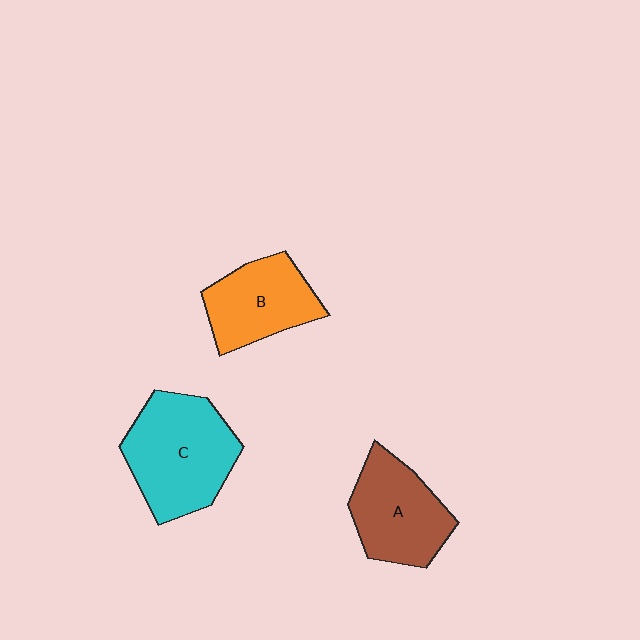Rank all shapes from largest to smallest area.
From largest to smallest: C (cyan), A (brown), B (orange).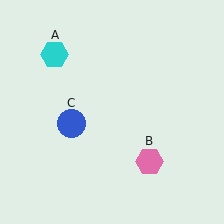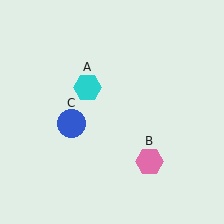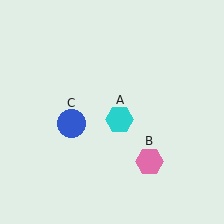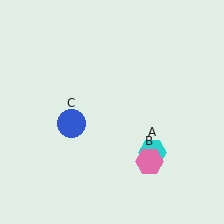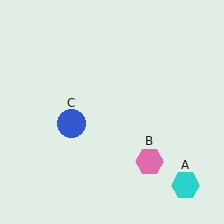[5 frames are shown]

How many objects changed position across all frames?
1 object changed position: cyan hexagon (object A).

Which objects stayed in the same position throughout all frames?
Pink hexagon (object B) and blue circle (object C) remained stationary.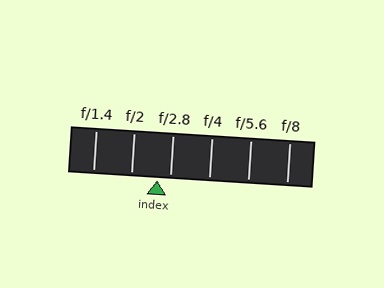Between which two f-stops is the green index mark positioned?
The index mark is between f/2 and f/2.8.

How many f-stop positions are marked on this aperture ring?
There are 6 f-stop positions marked.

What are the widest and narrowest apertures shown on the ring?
The widest aperture shown is f/1.4 and the narrowest is f/8.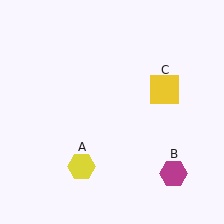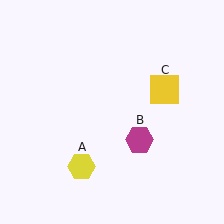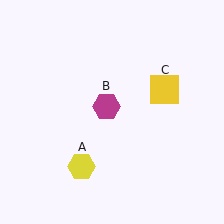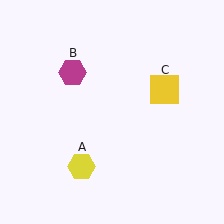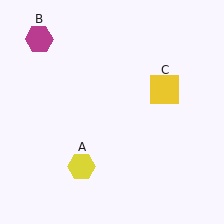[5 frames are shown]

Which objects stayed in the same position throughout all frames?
Yellow hexagon (object A) and yellow square (object C) remained stationary.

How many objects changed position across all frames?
1 object changed position: magenta hexagon (object B).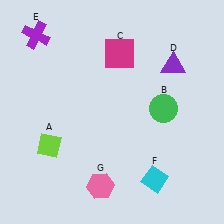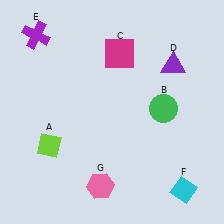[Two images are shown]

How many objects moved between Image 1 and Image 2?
1 object moved between the two images.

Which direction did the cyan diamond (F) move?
The cyan diamond (F) moved right.